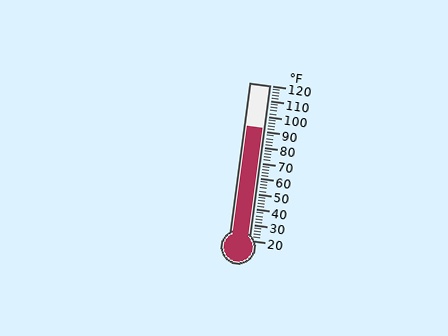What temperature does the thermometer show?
The thermometer shows approximately 92°F.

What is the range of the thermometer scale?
The thermometer scale ranges from 20°F to 120°F.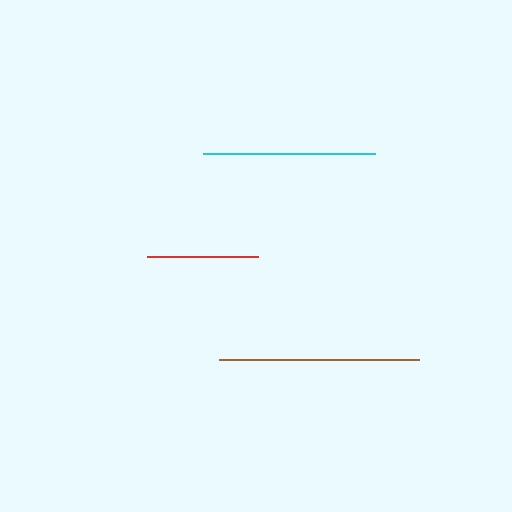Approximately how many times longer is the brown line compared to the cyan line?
The brown line is approximately 1.2 times the length of the cyan line.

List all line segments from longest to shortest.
From longest to shortest: brown, cyan, red.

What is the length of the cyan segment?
The cyan segment is approximately 172 pixels long.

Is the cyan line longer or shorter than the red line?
The cyan line is longer than the red line.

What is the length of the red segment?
The red segment is approximately 111 pixels long.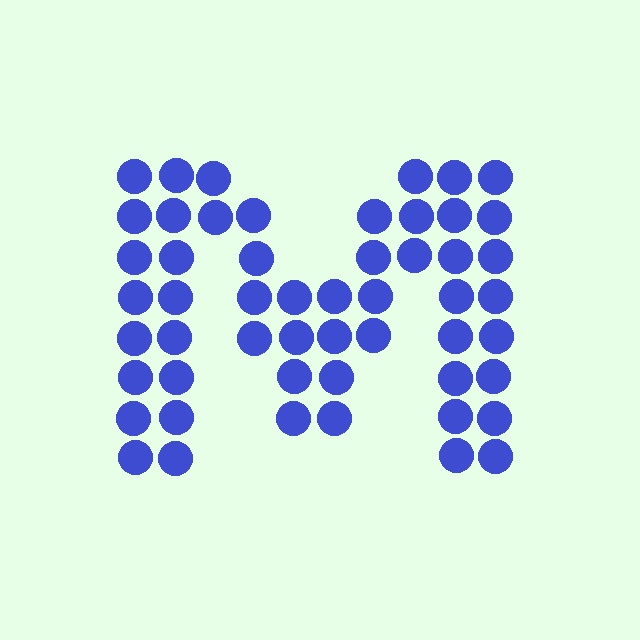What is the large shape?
The large shape is the letter M.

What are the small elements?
The small elements are circles.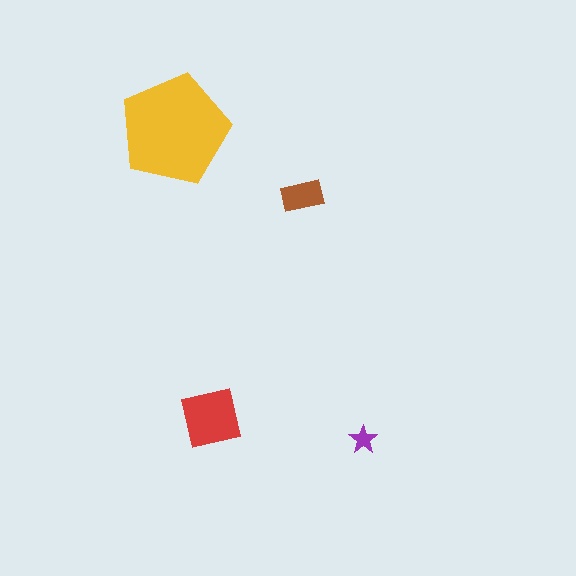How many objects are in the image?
There are 4 objects in the image.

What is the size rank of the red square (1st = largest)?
2nd.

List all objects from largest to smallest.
The yellow pentagon, the red square, the brown rectangle, the purple star.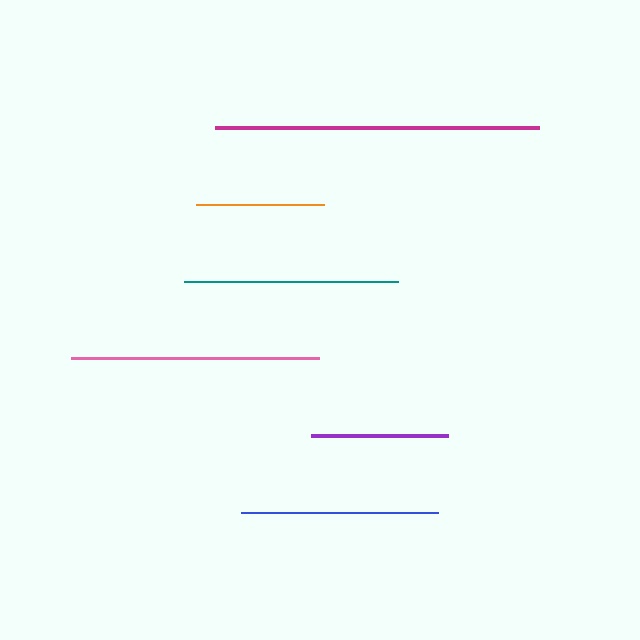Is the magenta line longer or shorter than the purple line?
The magenta line is longer than the purple line.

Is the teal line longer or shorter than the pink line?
The pink line is longer than the teal line.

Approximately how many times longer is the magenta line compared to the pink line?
The magenta line is approximately 1.3 times the length of the pink line.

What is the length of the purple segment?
The purple segment is approximately 136 pixels long.